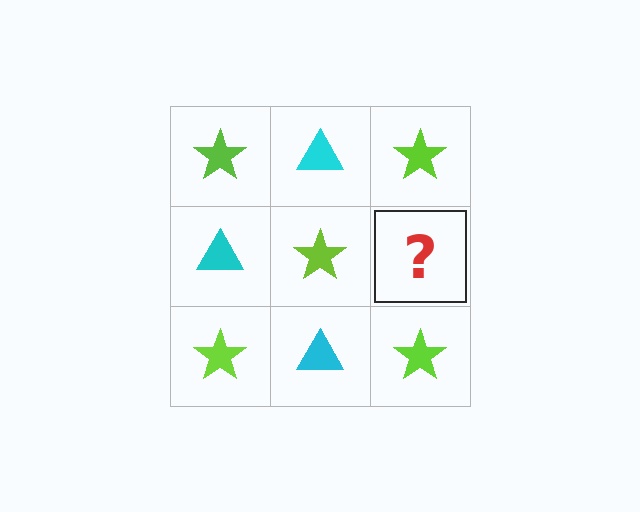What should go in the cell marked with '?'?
The missing cell should contain a cyan triangle.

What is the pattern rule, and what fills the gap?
The rule is that it alternates lime star and cyan triangle in a checkerboard pattern. The gap should be filled with a cyan triangle.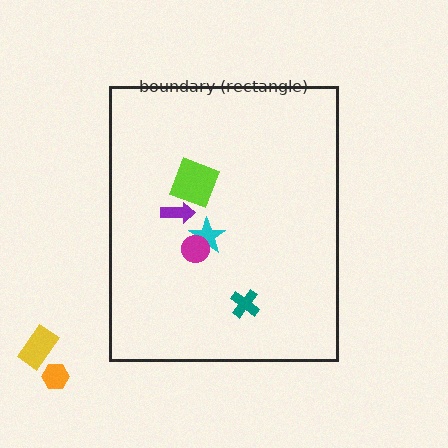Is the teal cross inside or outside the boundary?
Inside.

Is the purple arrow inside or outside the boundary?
Inside.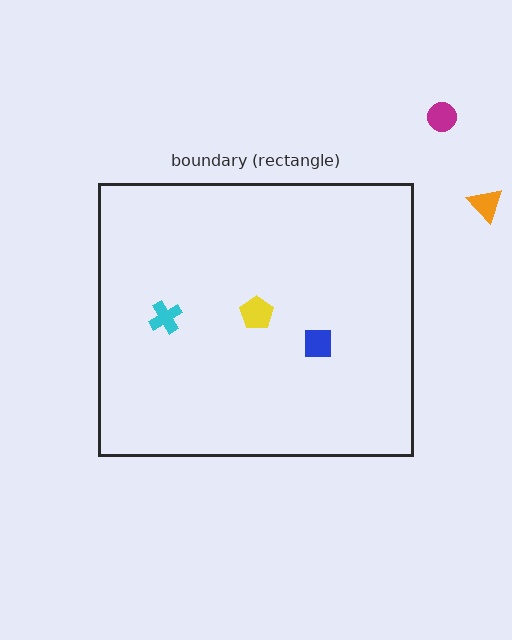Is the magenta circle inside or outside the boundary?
Outside.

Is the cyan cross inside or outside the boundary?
Inside.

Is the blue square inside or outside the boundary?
Inside.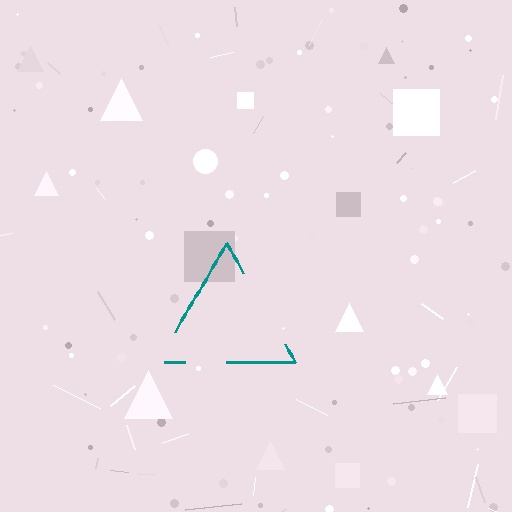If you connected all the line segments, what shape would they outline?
They would outline a triangle.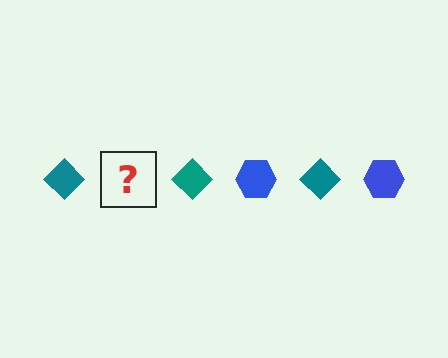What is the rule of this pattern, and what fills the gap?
The rule is that the pattern alternates between teal diamond and blue hexagon. The gap should be filled with a blue hexagon.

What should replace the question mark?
The question mark should be replaced with a blue hexagon.